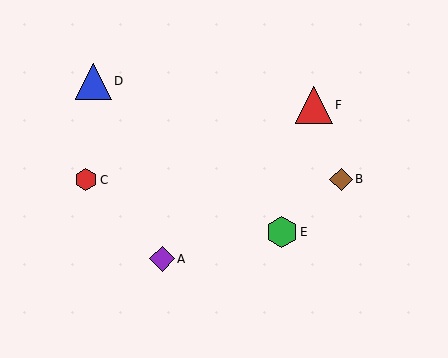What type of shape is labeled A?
Shape A is a purple diamond.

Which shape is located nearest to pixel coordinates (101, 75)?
The blue triangle (labeled D) at (93, 81) is nearest to that location.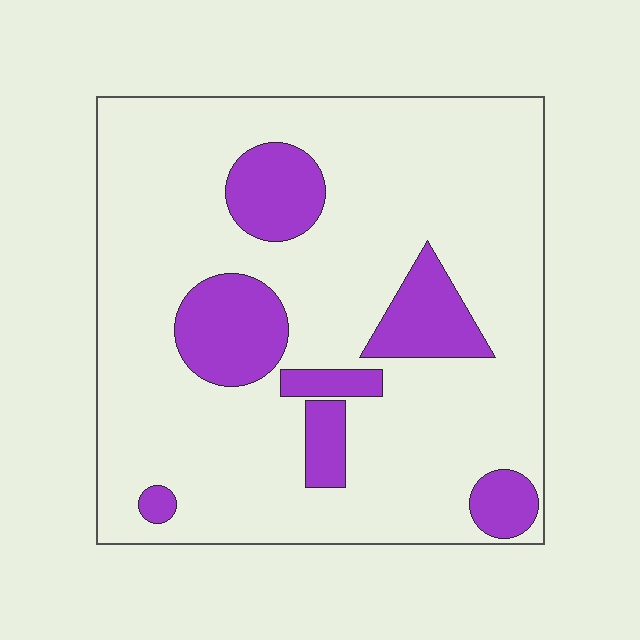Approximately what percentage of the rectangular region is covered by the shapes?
Approximately 20%.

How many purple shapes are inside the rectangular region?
7.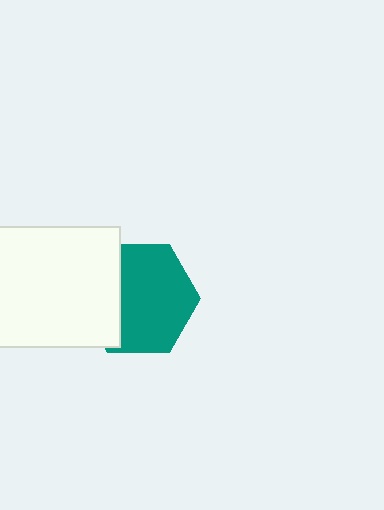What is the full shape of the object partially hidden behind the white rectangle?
The partially hidden object is a teal hexagon.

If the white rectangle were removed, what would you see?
You would see the complete teal hexagon.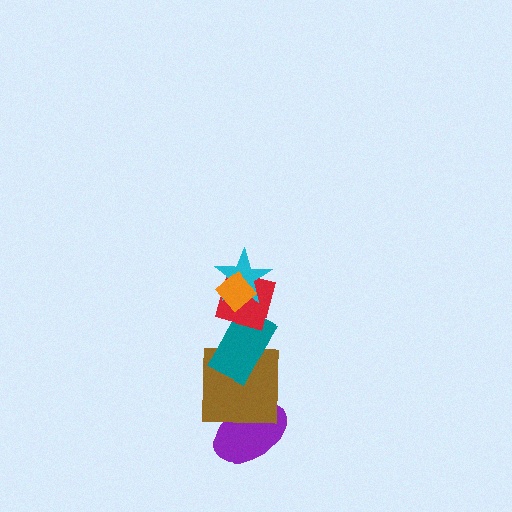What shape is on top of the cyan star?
The orange diamond is on top of the cyan star.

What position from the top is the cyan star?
The cyan star is 2nd from the top.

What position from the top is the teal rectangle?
The teal rectangle is 4th from the top.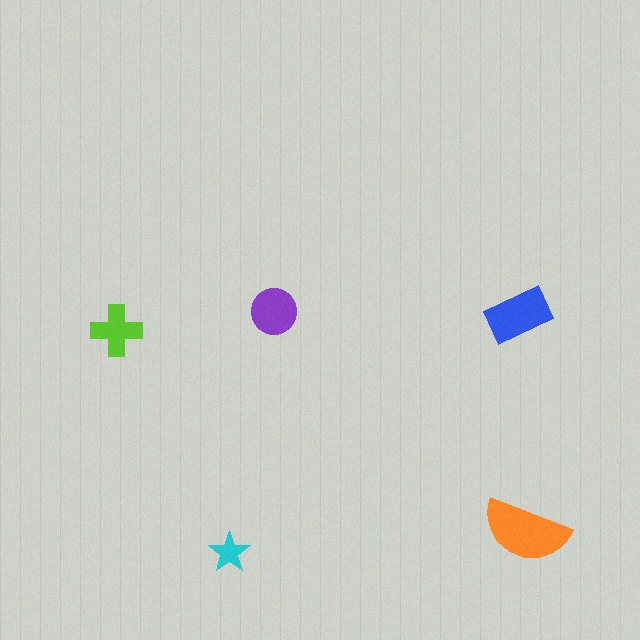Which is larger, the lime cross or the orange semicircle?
The orange semicircle.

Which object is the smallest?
The cyan star.